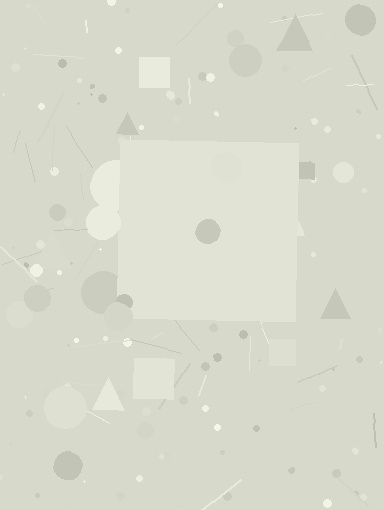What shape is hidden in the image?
A square is hidden in the image.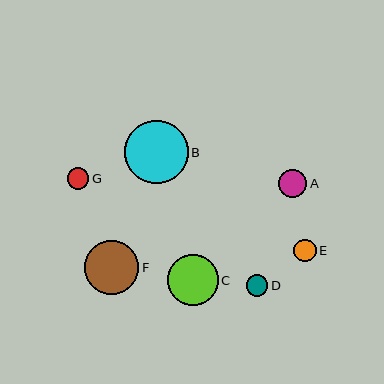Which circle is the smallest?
Circle D is the smallest with a size of approximately 21 pixels.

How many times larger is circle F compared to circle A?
Circle F is approximately 1.9 times the size of circle A.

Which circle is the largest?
Circle B is the largest with a size of approximately 63 pixels.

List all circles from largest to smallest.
From largest to smallest: B, F, C, A, E, G, D.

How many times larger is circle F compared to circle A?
Circle F is approximately 1.9 times the size of circle A.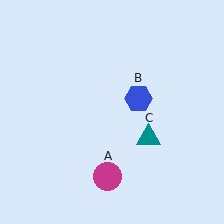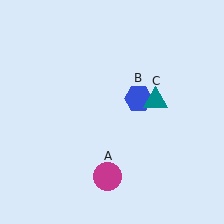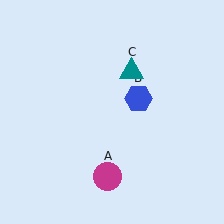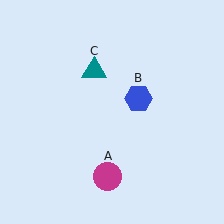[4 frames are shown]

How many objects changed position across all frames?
1 object changed position: teal triangle (object C).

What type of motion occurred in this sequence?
The teal triangle (object C) rotated counterclockwise around the center of the scene.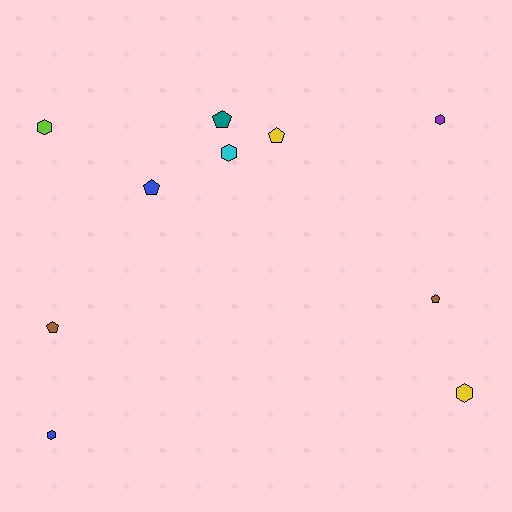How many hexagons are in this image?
There are 5 hexagons.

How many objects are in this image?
There are 10 objects.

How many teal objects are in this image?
There is 1 teal object.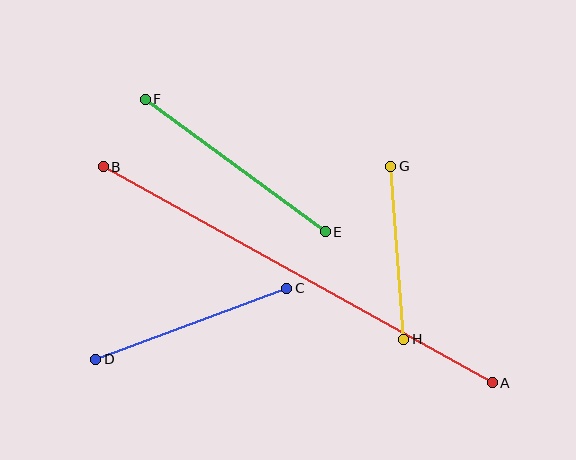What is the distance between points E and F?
The distance is approximately 224 pixels.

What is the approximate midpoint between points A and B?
The midpoint is at approximately (298, 275) pixels.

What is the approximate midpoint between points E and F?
The midpoint is at approximately (235, 165) pixels.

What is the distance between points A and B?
The distance is approximately 445 pixels.